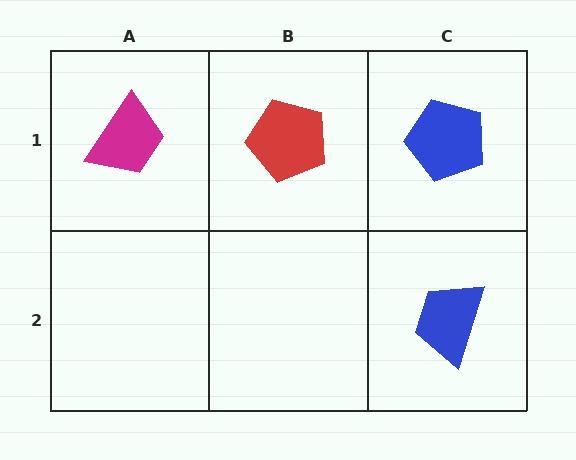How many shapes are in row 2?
1 shape.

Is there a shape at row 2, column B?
No, that cell is empty.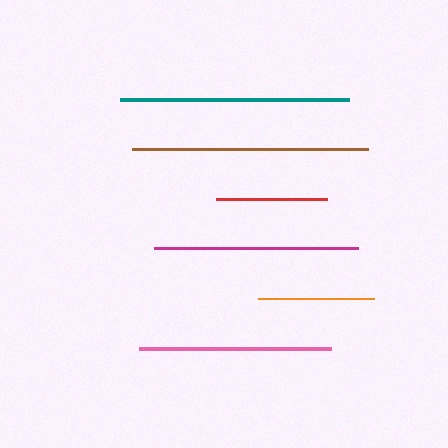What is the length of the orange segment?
The orange segment is approximately 116 pixels long.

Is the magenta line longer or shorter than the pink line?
The magenta line is longer than the pink line.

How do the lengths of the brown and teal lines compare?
The brown and teal lines are approximately the same length.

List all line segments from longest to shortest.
From longest to shortest: brown, teal, magenta, pink, orange, red.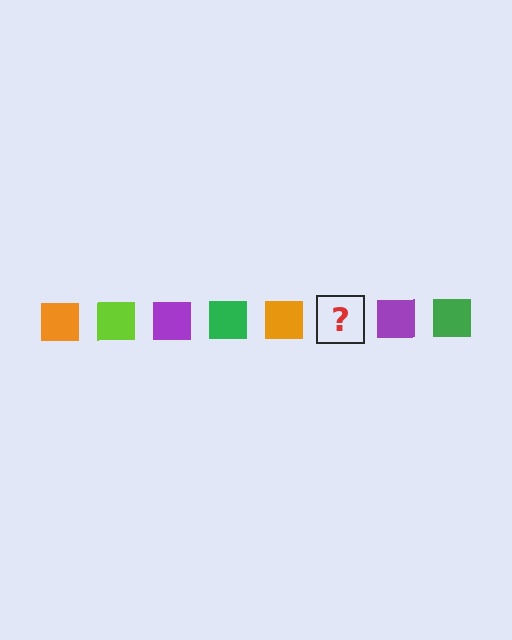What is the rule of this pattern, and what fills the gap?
The rule is that the pattern cycles through orange, lime, purple, green squares. The gap should be filled with a lime square.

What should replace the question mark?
The question mark should be replaced with a lime square.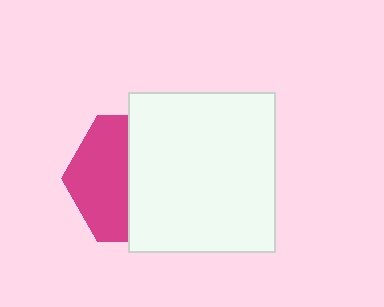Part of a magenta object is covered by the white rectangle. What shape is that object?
It is a hexagon.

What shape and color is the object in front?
The object in front is a white rectangle.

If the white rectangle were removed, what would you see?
You would see the complete magenta hexagon.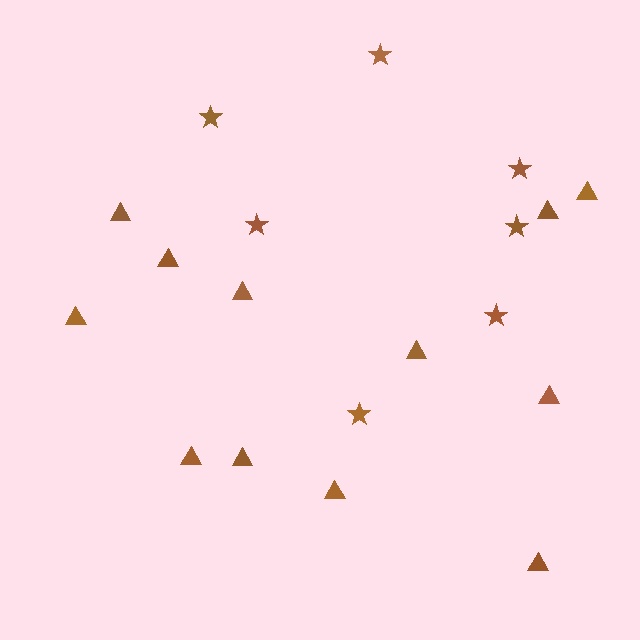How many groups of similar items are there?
There are 2 groups: one group of triangles (12) and one group of stars (7).